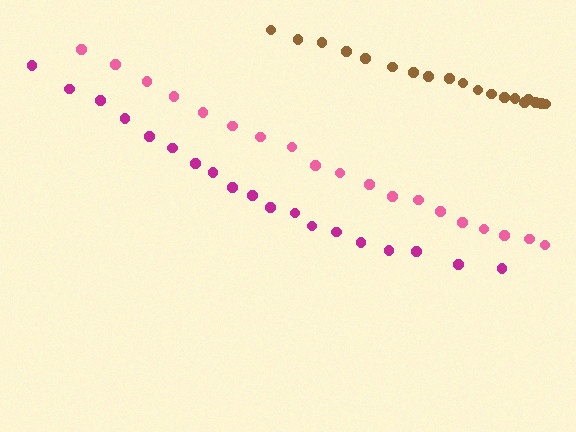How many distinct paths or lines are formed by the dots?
There are 3 distinct paths.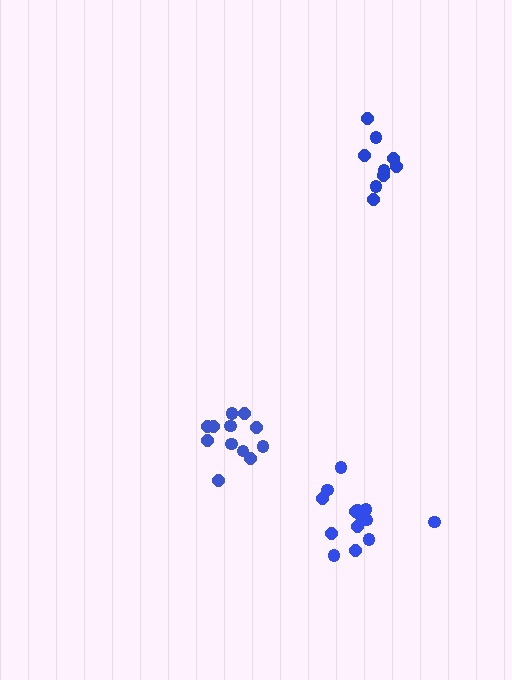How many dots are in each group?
Group 1: 12 dots, Group 2: 15 dots, Group 3: 9 dots (36 total).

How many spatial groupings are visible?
There are 3 spatial groupings.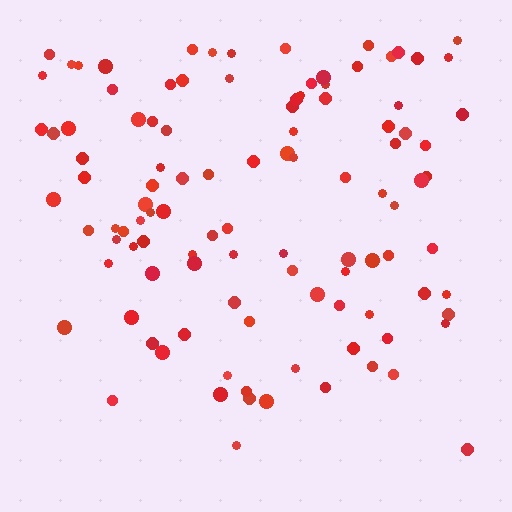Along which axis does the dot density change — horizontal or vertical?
Vertical.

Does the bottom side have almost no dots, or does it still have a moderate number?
Still a moderate number, just noticeably fewer than the top.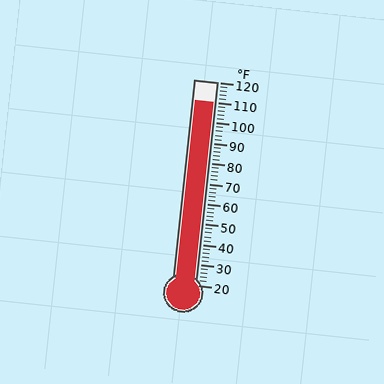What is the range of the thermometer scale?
The thermometer scale ranges from 20°F to 120°F.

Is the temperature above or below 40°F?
The temperature is above 40°F.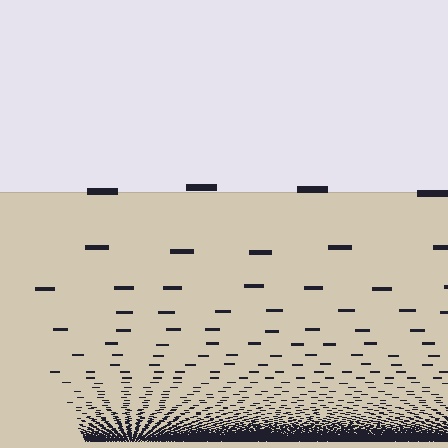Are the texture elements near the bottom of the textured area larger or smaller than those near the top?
Smaller. The gradient is inverted — elements near the bottom are smaller and denser.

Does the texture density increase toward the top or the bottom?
Density increases toward the bottom.